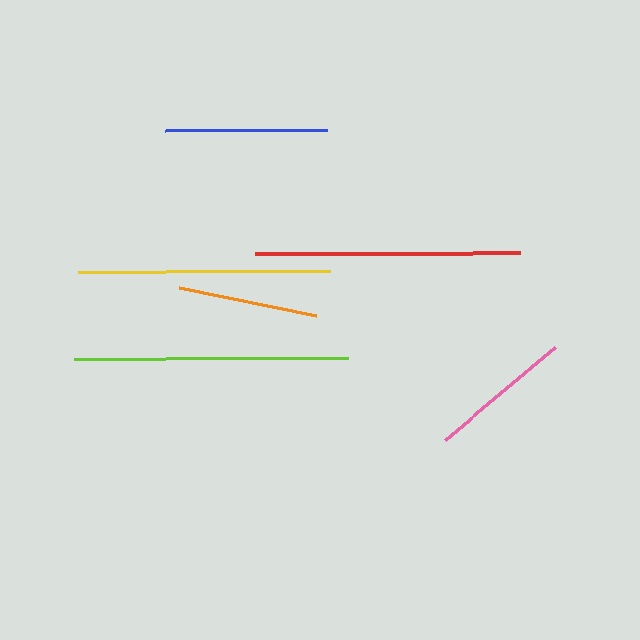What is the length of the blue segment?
The blue segment is approximately 161 pixels long.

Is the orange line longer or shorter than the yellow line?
The yellow line is longer than the orange line.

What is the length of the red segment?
The red segment is approximately 265 pixels long.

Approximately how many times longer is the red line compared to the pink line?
The red line is approximately 1.8 times the length of the pink line.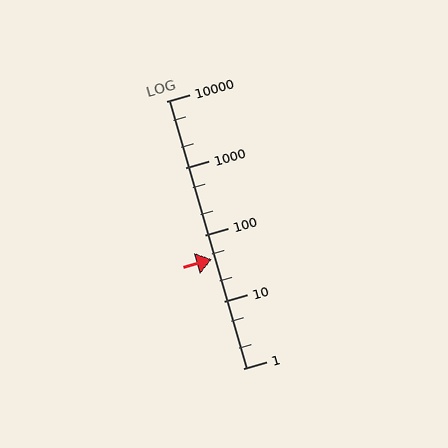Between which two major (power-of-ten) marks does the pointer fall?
The pointer is between 10 and 100.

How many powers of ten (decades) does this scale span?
The scale spans 4 decades, from 1 to 10000.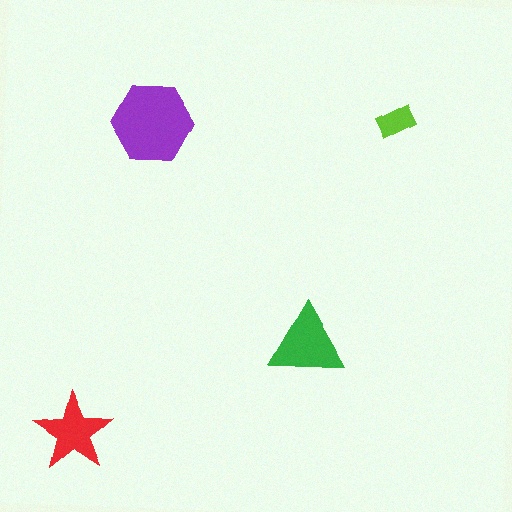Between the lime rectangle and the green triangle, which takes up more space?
The green triangle.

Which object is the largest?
The purple hexagon.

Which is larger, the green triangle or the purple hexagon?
The purple hexagon.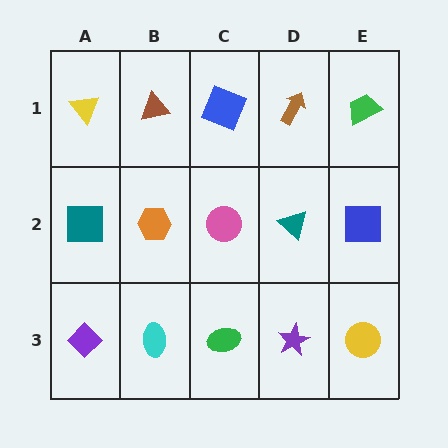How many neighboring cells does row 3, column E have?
2.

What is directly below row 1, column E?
A blue square.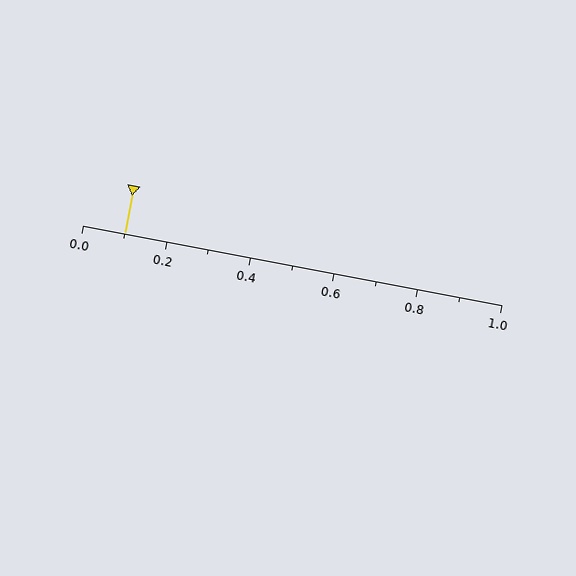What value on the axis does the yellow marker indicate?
The marker indicates approximately 0.1.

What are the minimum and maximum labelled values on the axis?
The axis runs from 0.0 to 1.0.